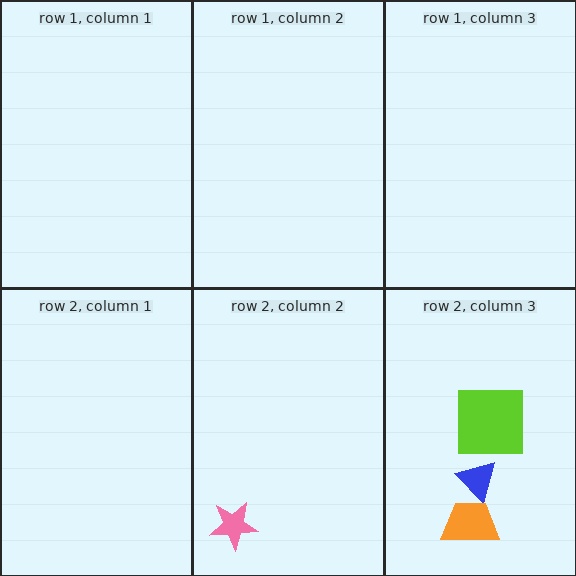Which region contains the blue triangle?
The row 2, column 3 region.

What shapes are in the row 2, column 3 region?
The blue triangle, the lime square, the orange trapezoid.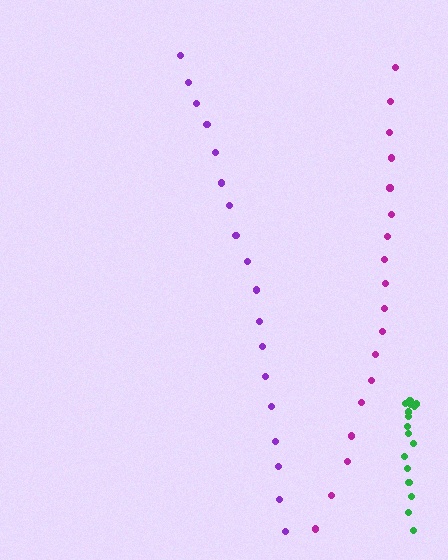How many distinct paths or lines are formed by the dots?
There are 3 distinct paths.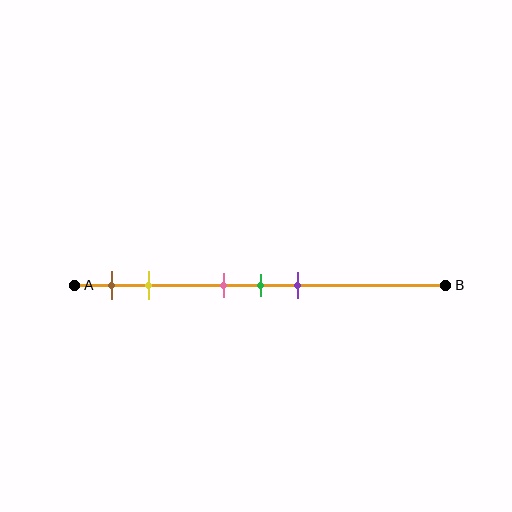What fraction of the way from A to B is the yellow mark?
The yellow mark is approximately 20% (0.2) of the way from A to B.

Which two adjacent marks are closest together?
The pink and green marks are the closest adjacent pair.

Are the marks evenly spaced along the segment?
No, the marks are not evenly spaced.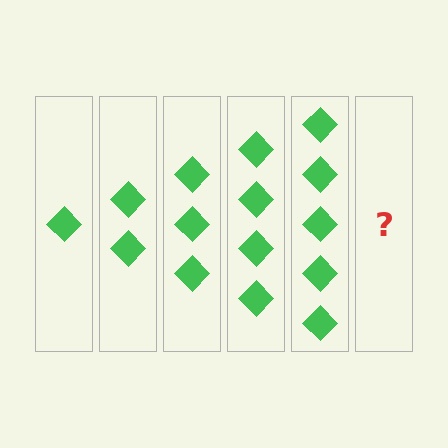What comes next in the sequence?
The next element should be 6 diamonds.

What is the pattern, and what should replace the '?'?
The pattern is that each step adds one more diamond. The '?' should be 6 diamonds.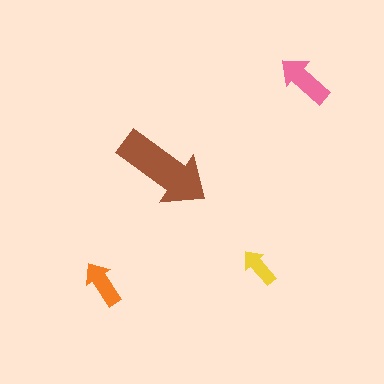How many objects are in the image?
There are 4 objects in the image.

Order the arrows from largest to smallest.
the brown one, the pink one, the orange one, the yellow one.